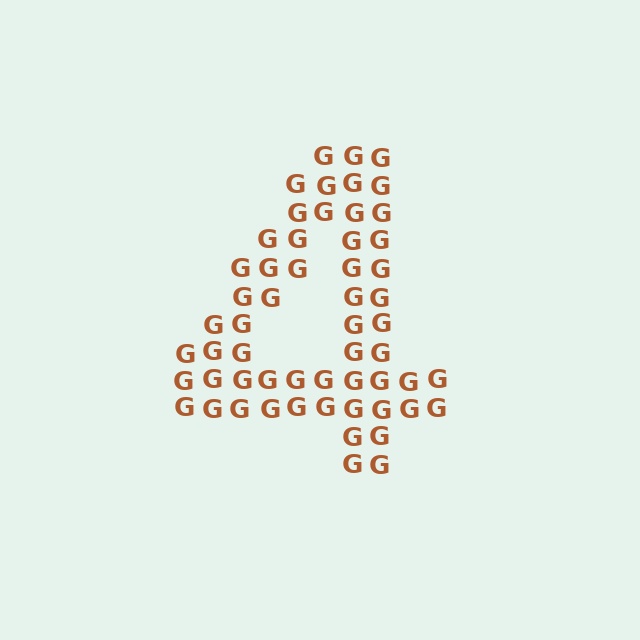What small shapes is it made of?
It is made of small letter G's.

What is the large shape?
The large shape is the digit 4.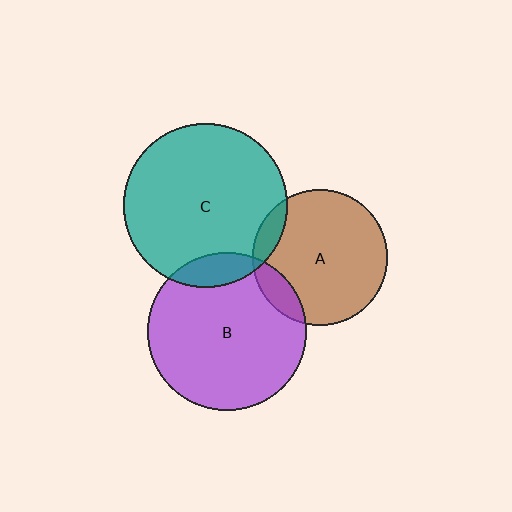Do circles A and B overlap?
Yes.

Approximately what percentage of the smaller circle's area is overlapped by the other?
Approximately 10%.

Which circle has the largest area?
Circle C (teal).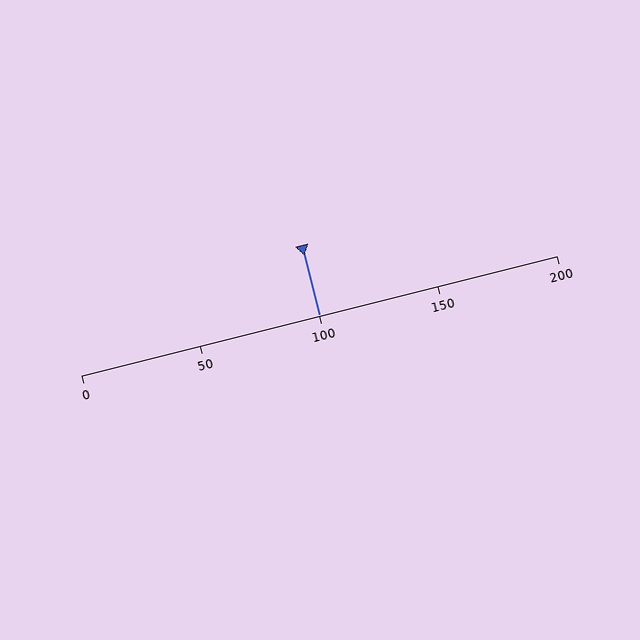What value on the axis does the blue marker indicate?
The marker indicates approximately 100.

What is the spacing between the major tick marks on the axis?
The major ticks are spaced 50 apart.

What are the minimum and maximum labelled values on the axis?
The axis runs from 0 to 200.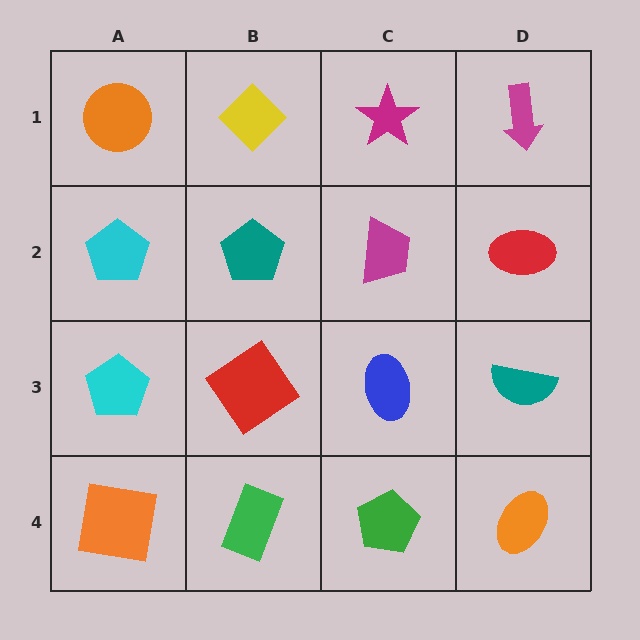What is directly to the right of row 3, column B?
A blue ellipse.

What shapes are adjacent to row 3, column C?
A magenta trapezoid (row 2, column C), a green pentagon (row 4, column C), a red diamond (row 3, column B), a teal semicircle (row 3, column D).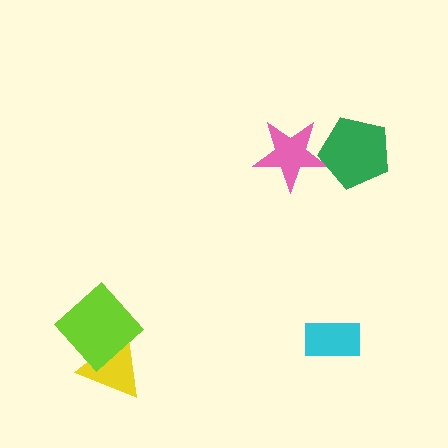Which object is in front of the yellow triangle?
The lime diamond is in front of the yellow triangle.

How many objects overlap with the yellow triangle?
1 object overlaps with the yellow triangle.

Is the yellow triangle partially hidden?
Yes, it is partially covered by another shape.